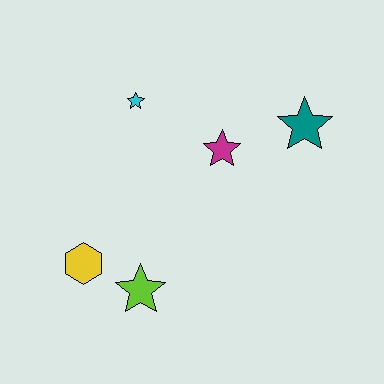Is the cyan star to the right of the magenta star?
No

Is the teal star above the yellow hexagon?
Yes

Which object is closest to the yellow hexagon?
The lime star is closest to the yellow hexagon.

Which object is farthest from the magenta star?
The yellow hexagon is farthest from the magenta star.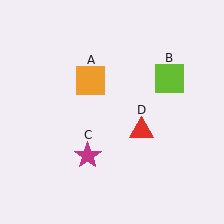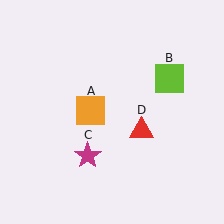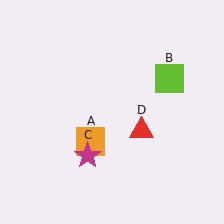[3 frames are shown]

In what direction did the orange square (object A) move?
The orange square (object A) moved down.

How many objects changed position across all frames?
1 object changed position: orange square (object A).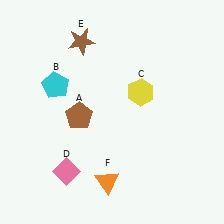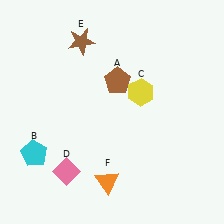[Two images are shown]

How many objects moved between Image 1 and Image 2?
2 objects moved between the two images.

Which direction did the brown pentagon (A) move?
The brown pentagon (A) moved right.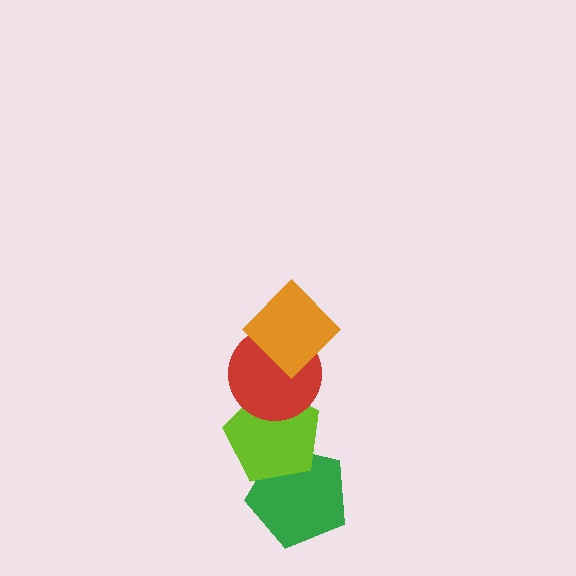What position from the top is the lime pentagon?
The lime pentagon is 3rd from the top.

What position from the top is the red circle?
The red circle is 2nd from the top.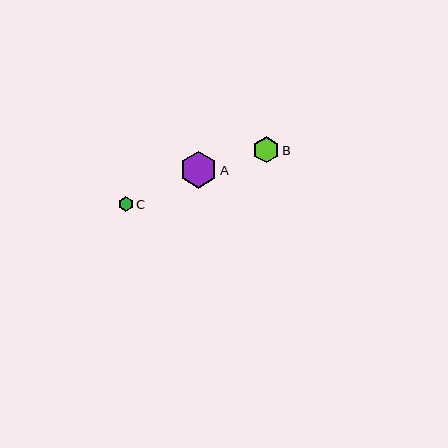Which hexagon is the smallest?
Hexagon C is the smallest with a size of approximately 15 pixels.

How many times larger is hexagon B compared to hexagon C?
Hexagon B is approximately 1.7 times the size of hexagon C.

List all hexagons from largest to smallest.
From largest to smallest: A, B, C.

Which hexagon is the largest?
Hexagon A is the largest with a size of approximately 37 pixels.